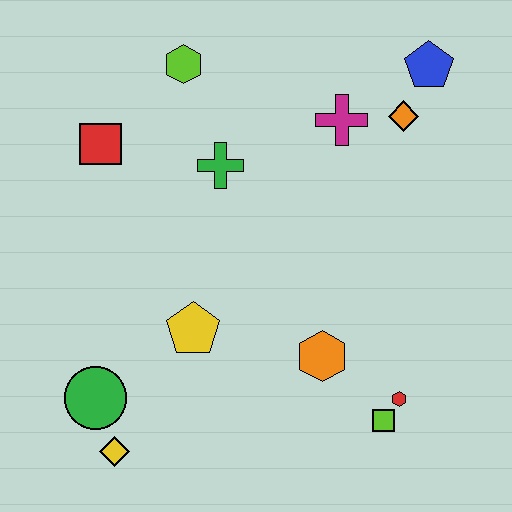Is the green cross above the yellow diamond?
Yes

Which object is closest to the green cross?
The lime hexagon is closest to the green cross.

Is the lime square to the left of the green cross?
No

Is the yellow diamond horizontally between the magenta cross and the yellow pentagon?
No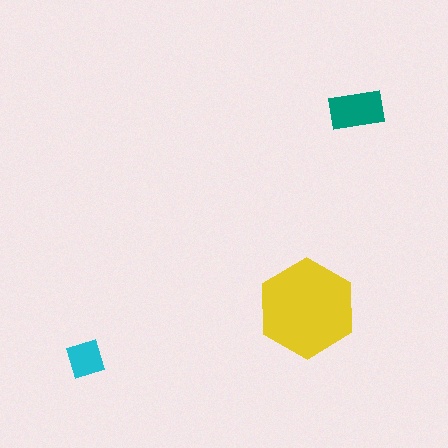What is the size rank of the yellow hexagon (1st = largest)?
1st.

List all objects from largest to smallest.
The yellow hexagon, the teal rectangle, the cyan diamond.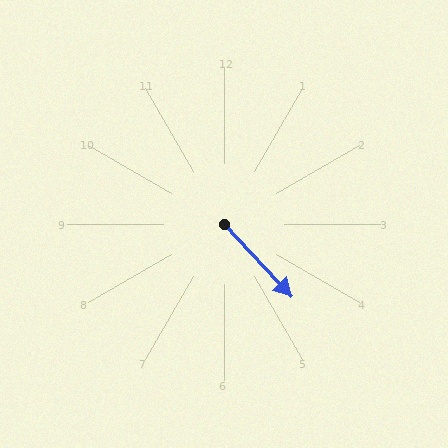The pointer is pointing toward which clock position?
Roughly 5 o'clock.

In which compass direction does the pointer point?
Southeast.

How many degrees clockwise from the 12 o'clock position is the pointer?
Approximately 137 degrees.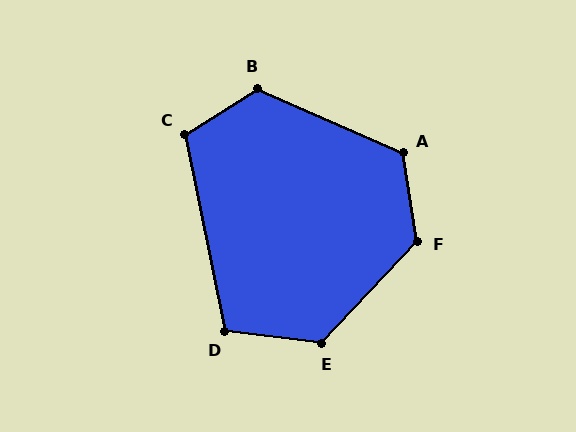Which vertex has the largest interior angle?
F, at approximately 128 degrees.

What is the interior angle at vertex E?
Approximately 126 degrees (obtuse).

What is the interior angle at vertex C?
Approximately 111 degrees (obtuse).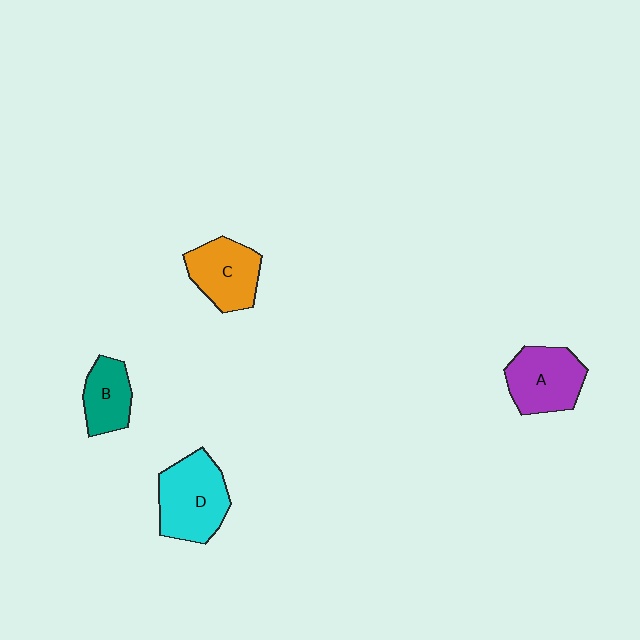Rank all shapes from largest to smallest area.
From largest to smallest: D (cyan), A (purple), C (orange), B (teal).